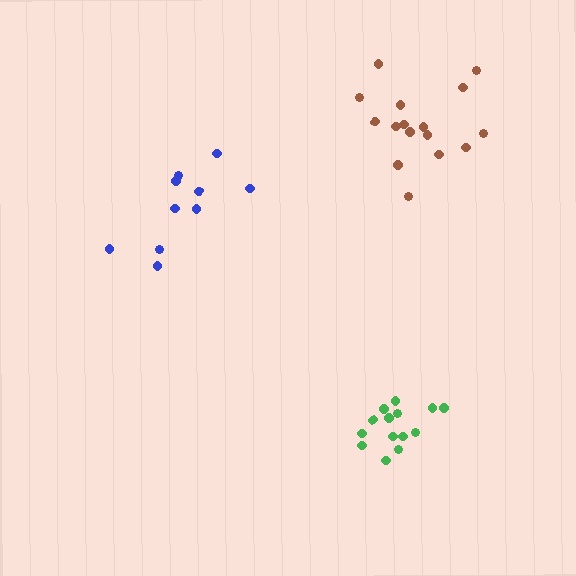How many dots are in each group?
Group 1: 16 dots, Group 2: 10 dots, Group 3: 14 dots (40 total).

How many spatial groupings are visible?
There are 3 spatial groupings.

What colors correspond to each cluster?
The clusters are colored: brown, blue, green.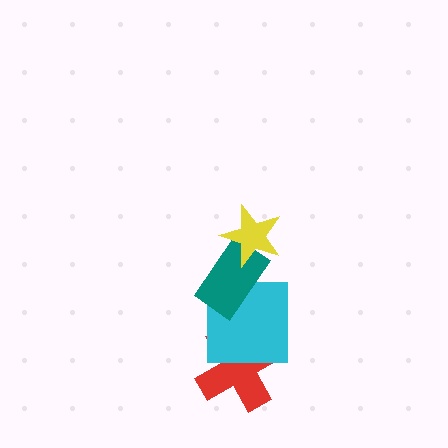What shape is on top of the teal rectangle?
The yellow star is on top of the teal rectangle.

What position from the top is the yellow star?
The yellow star is 1st from the top.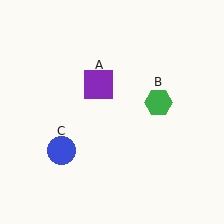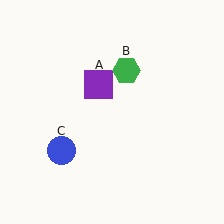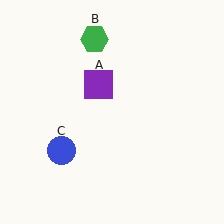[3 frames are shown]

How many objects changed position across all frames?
1 object changed position: green hexagon (object B).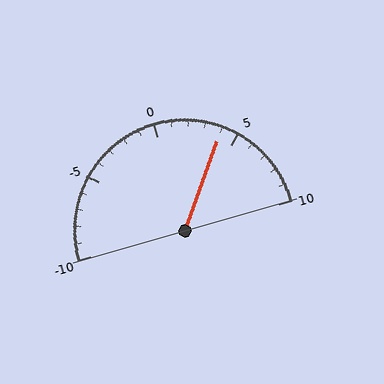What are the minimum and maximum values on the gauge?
The gauge ranges from -10 to 10.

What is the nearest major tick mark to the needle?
The nearest major tick mark is 5.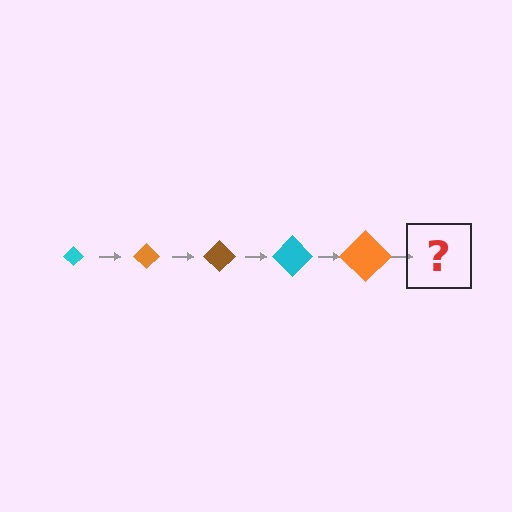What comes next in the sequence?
The next element should be a brown diamond, larger than the previous one.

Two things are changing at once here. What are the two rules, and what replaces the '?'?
The two rules are that the diamond grows larger each step and the color cycles through cyan, orange, and brown. The '?' should be a brown diamond, larger than the previous one.